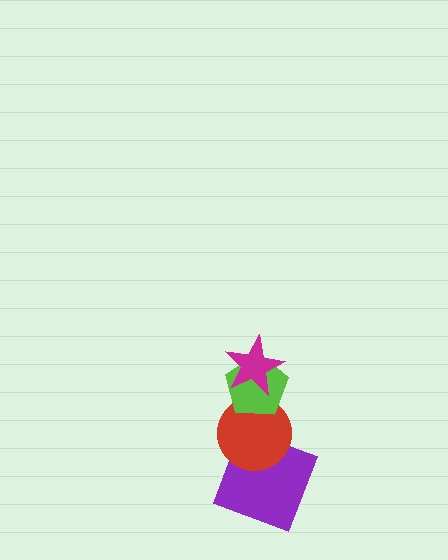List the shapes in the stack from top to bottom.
From top to bottom: the magenta star, the lime pentagon, the red circle, the purple square.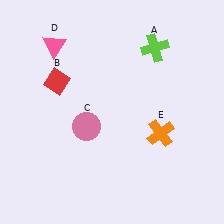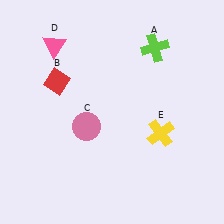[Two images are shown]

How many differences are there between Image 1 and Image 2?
There is 1 difference between the two images.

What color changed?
The cross (E) changed from orange in Image 1 to yellow in Image 2.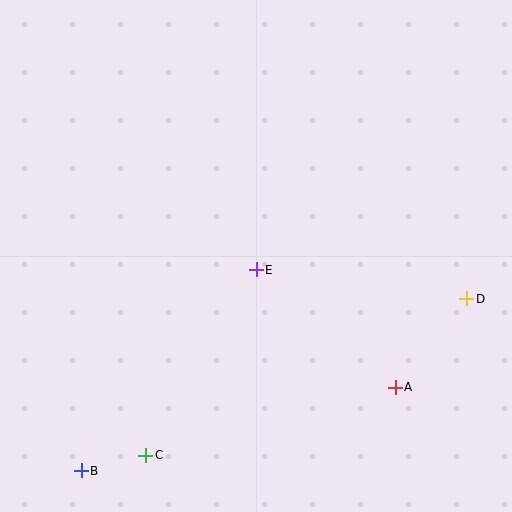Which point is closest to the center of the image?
Point E at (256, 270) is closest to the center.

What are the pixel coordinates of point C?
Point C is at (146, 455).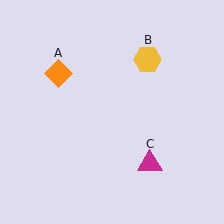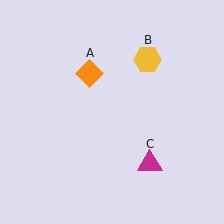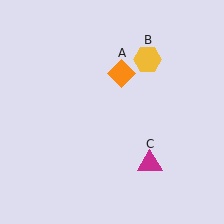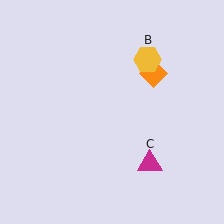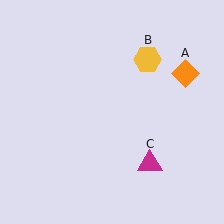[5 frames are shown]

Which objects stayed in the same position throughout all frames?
Yellow hexagon (object B) and magenta triangle (object C) remained stationary.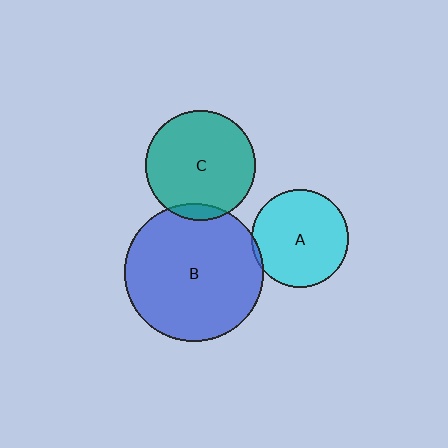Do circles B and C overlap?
Yes.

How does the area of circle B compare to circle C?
Approximately 1.6 times.